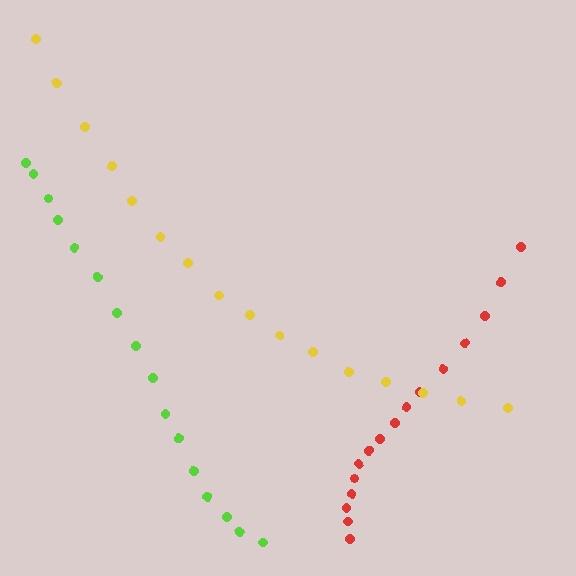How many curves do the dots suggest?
There are 3 distinct paths.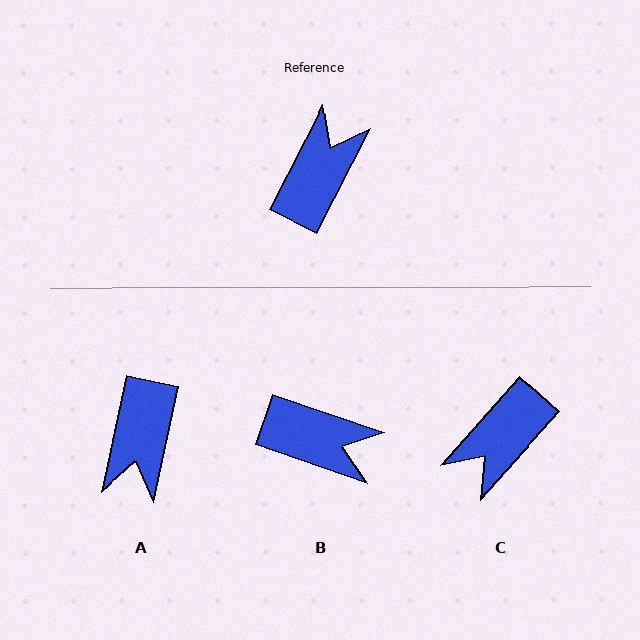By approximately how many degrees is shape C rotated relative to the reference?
Approximately 166 degrees counter-clockwise.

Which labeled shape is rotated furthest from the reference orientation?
C, about 166 degrees away.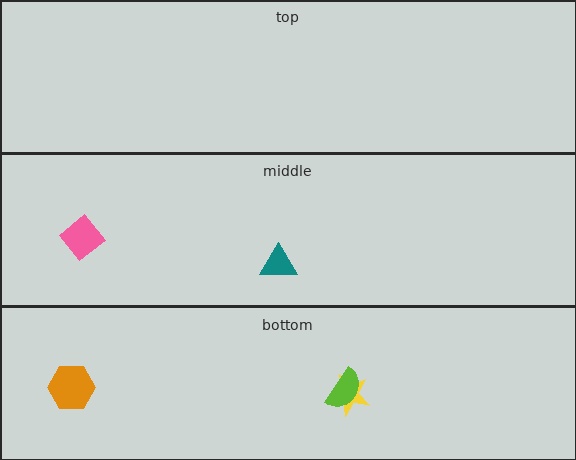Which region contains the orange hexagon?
The bottom region.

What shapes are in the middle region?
The pink diamond, the teal triangle.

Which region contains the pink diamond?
The middle region.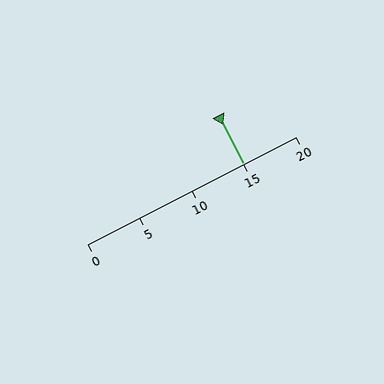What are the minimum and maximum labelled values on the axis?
The axis runs from 0 to 20.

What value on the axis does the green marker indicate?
The marker indicates approximately 15.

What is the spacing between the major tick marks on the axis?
The major ticks are spaced 5 apart.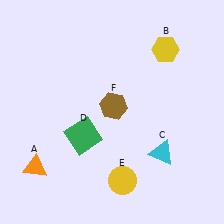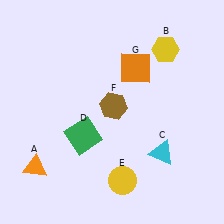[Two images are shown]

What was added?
An orange square (G) was added in Image 2.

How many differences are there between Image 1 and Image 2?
There is 1 difference between the two images.